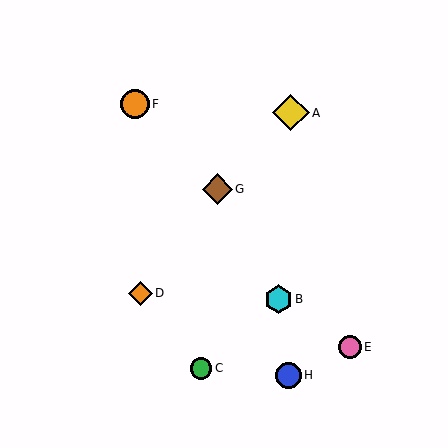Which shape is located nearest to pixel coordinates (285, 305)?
The cyan hexagon (labeled B) at (278, 299) is nearest to that location.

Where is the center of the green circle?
The center of the green circle is at (201, 368).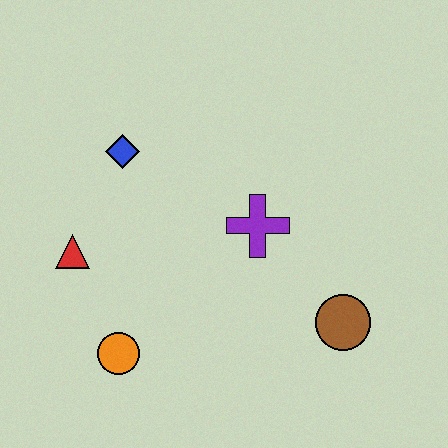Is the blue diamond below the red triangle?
No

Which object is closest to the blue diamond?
The red triangle is closest to the blue diamond.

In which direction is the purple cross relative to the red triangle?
The purple cross is to the right of the red triangle.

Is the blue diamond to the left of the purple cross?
Yes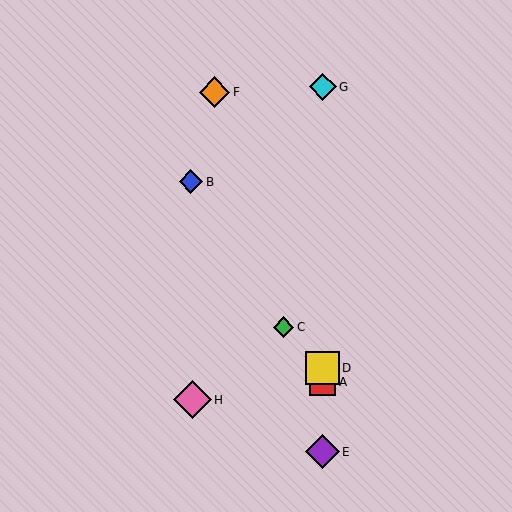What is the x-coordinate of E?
Object E is at x≈323.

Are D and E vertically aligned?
Yes, both are at x≈323.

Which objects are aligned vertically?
Objects A, D, E, G are aligned vertically.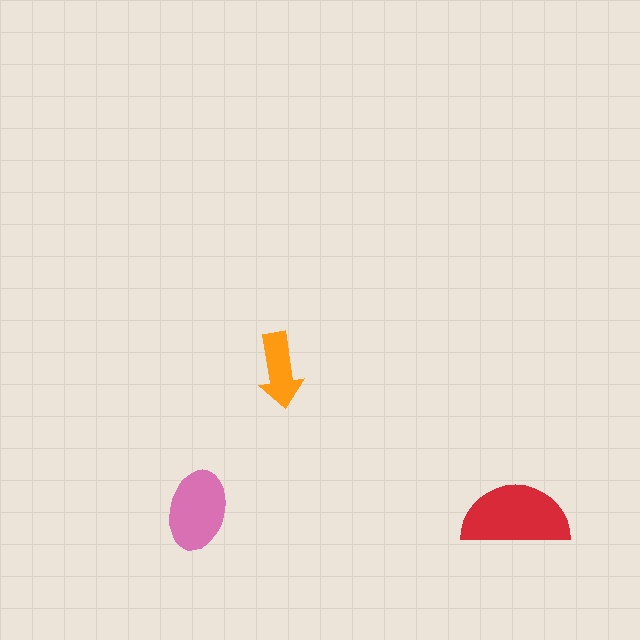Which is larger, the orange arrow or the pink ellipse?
The pink ellipse.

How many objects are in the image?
There are 3 objects in the image.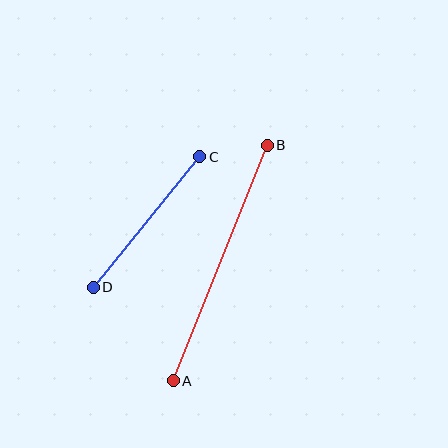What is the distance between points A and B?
The distance is approximately 254 pixels.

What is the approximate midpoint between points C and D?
The midpoint is at approximately (146, 222) pixels.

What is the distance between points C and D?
The distance is approximately 169 pixels.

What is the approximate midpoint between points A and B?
The midpoint is at approximately (220, 263) pixels.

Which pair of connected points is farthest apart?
Points A and B are farthest apart.